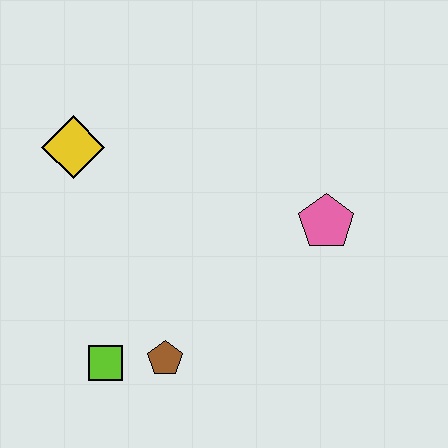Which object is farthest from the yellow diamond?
The pink pentagon is farthest from the yellow diamond.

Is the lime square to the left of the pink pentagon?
Yes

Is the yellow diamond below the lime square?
No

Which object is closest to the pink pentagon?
The brown pentagon is closest to the pink pentagon.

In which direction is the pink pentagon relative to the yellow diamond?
The pink pentagon is to the right of the yellow diamond.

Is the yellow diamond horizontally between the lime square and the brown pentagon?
No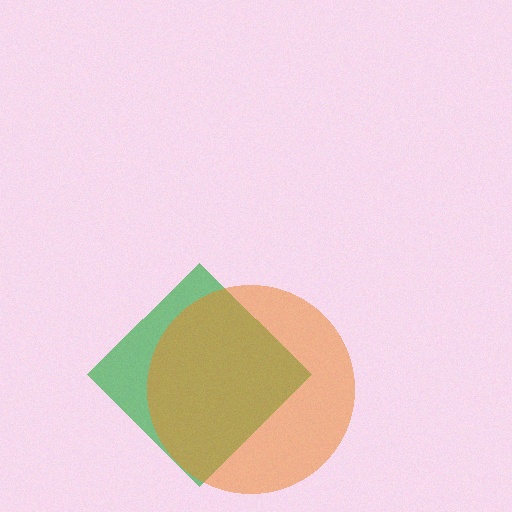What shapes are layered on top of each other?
The layered shapes are: a green diamond, an orange circle.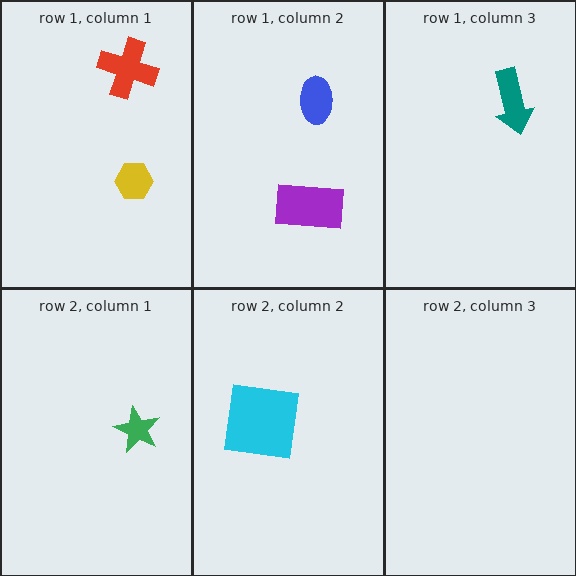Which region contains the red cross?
The row 1, column 1 region.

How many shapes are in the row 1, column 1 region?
2.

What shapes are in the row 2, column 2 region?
The cyan square.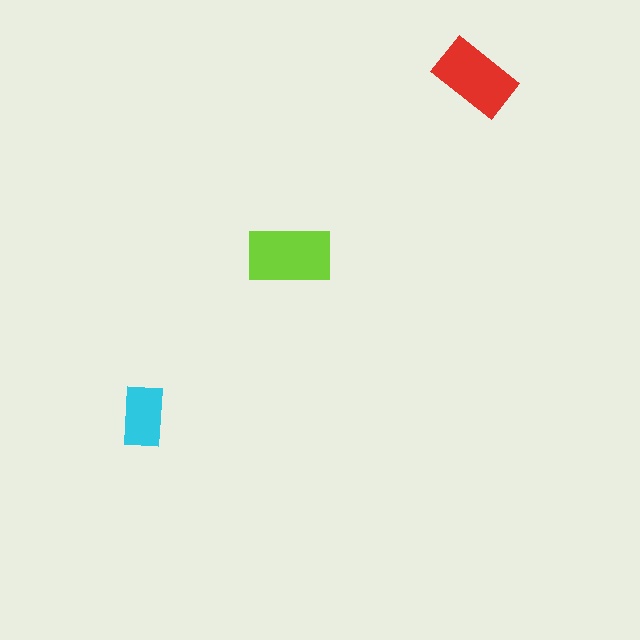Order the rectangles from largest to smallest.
the lime one, the red one, the cyan one.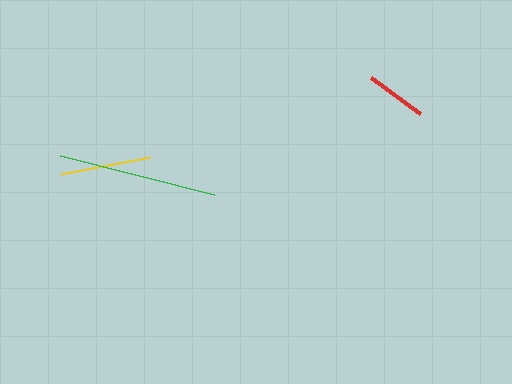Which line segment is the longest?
The green line is the longest at approximately 159 pixels.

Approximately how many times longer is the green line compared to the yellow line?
The green line is approximately 1.8 times the length of the yellow line.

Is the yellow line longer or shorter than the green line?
The green line is longer than the yellow line.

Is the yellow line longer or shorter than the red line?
The yellow line is longer than the red line.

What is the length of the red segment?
The red segment is approximately 61 pixels long.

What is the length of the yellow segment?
The yellow segment is approximately 90 pixels long.